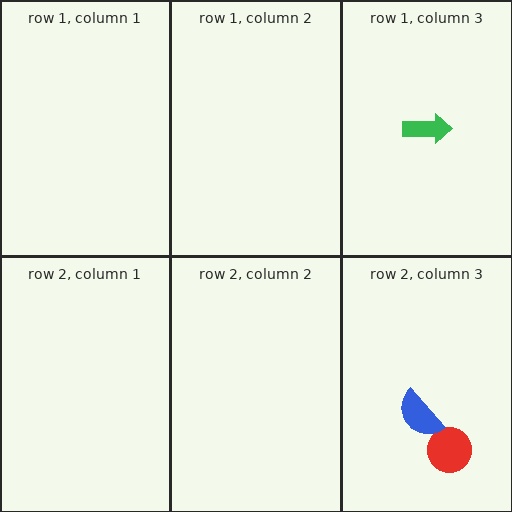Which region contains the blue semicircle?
The row 2, column 3 region.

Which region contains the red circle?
The row 2, column 3 region.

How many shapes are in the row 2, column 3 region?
2.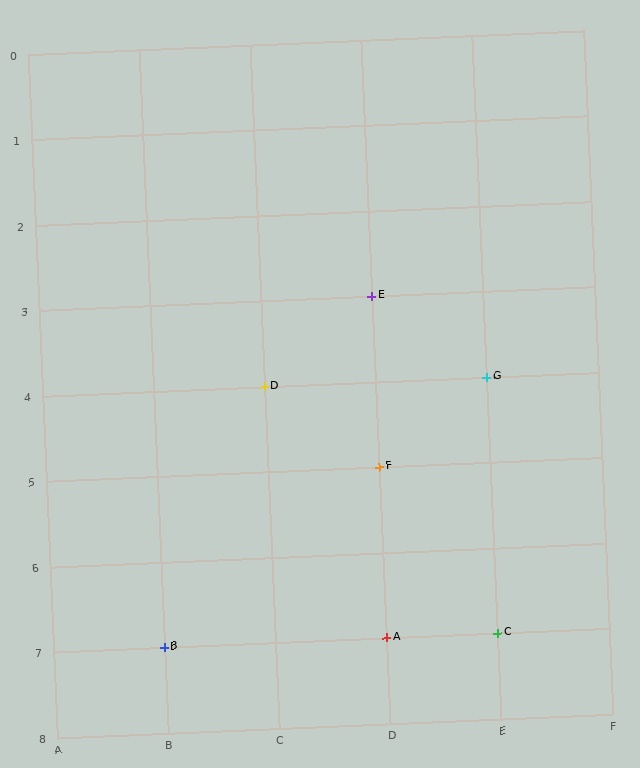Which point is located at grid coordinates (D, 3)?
Point E is at (D, 3).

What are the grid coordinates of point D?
Point D is at grid coordinates (C, 4).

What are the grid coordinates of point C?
Point C is at grid coordinates (E, 7).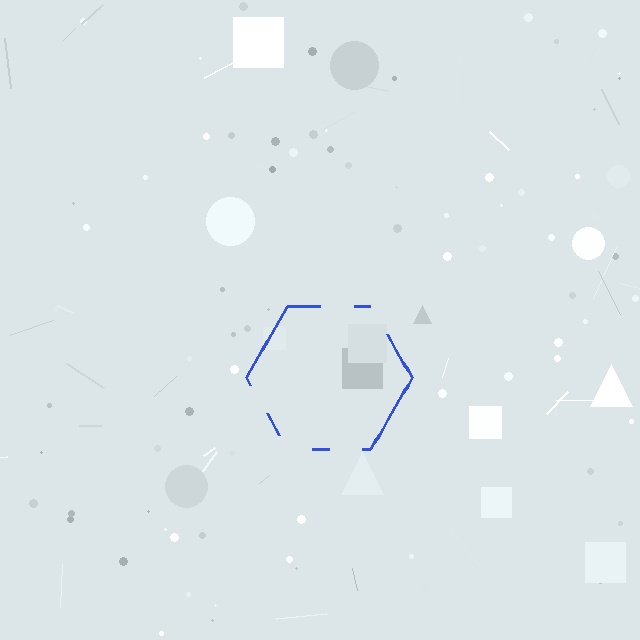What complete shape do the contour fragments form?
The contour fragments form a hexagon.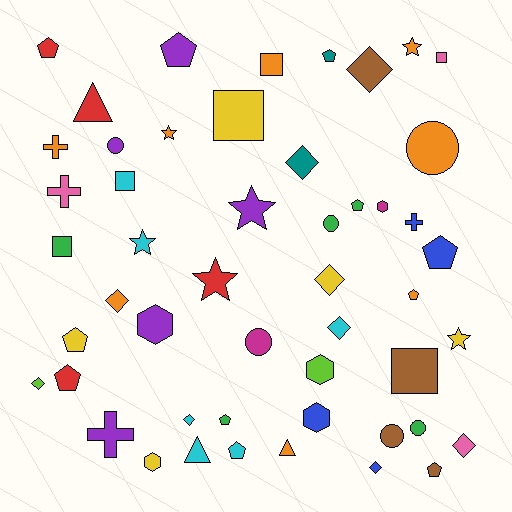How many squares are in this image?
There are 6 squares.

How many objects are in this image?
There are 50 objects.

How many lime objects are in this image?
There are 2 lime objects.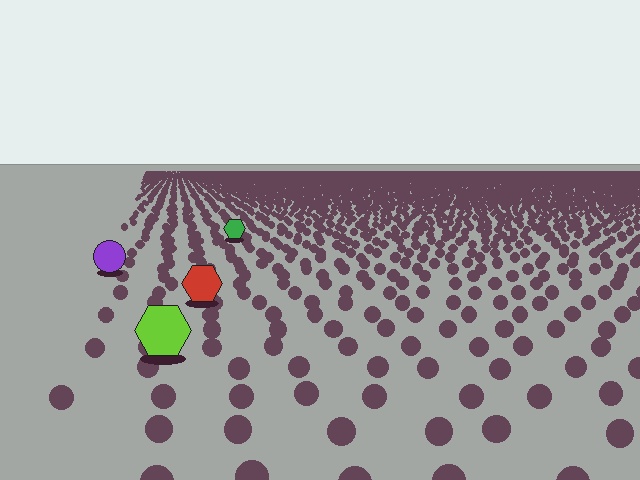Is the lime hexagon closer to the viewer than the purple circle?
Yes. The lime hexagon is closer — you can tell from the texture gradient: the ground texture is coarser near it.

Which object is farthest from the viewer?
The green hexagon is farthest from the viewer. It appears smaller and the ground texture around it is denser.